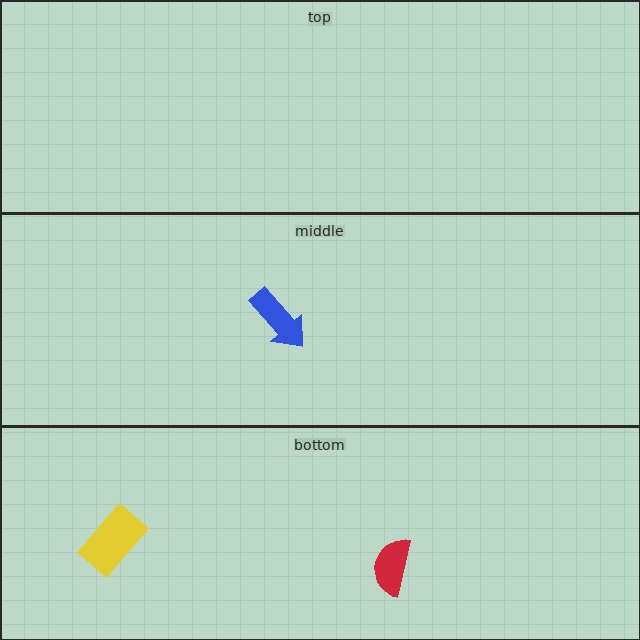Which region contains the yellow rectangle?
The bottom region.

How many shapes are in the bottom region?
2.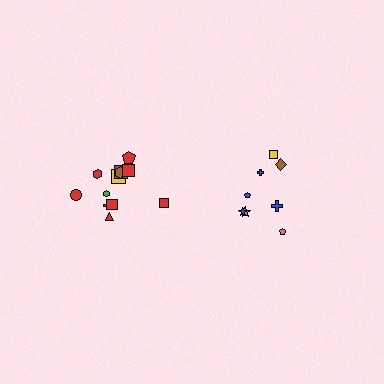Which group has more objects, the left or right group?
The left group.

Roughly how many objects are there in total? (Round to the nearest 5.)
Roughly 20 objects in total.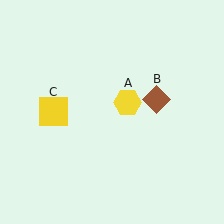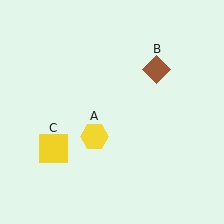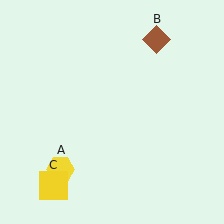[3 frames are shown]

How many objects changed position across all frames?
3 objects changed position: yellow hexagon (object A), brown diamond (object B), yellow square (object C).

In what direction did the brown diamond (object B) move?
The brown diamond (object B) moved up.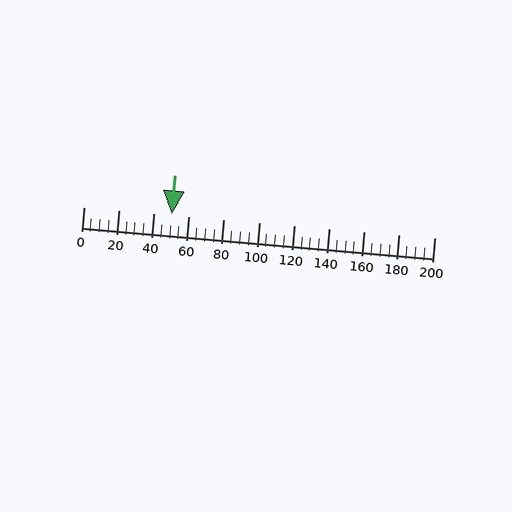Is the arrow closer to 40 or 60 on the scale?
The arrow is closer to 60.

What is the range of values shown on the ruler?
The ruler shows values from 0 to 200.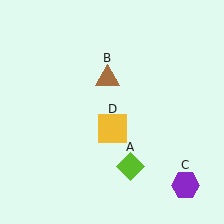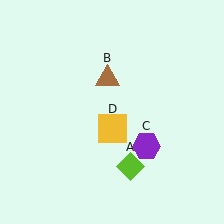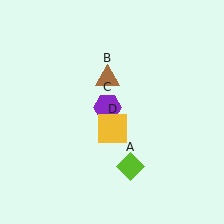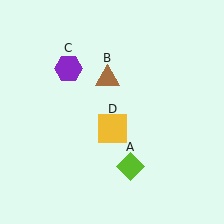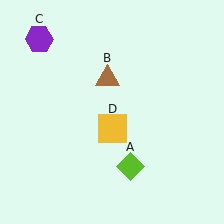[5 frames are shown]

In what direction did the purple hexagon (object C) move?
The purple hexagon (object C) moved up and to the left.